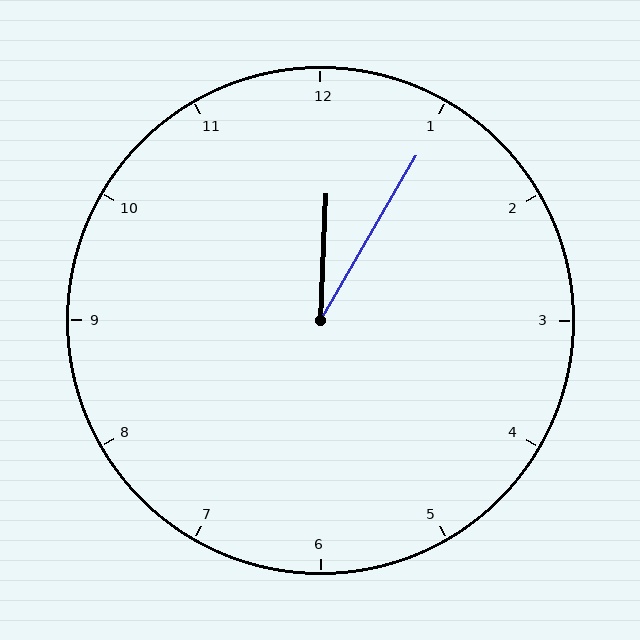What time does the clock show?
12:05.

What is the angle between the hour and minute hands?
Approximately 28 degrees.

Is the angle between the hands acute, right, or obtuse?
It is acute.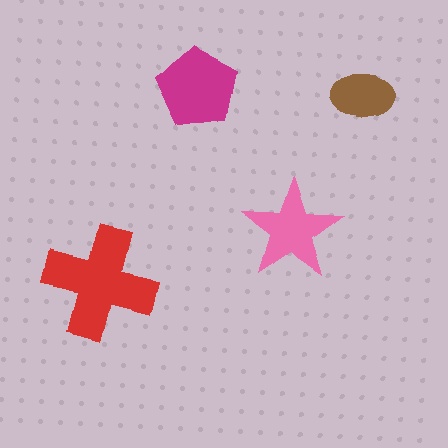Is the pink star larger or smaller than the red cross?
Smaller.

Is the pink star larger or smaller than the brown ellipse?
Larger.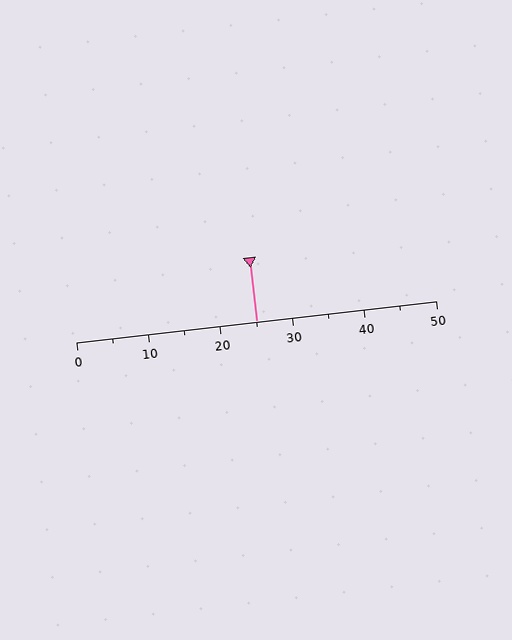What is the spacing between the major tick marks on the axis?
The major ticks are spaced 10 apart.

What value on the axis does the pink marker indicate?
The marker indicates approximately 25.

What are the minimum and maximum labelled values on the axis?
The axis runs from 0 to 50.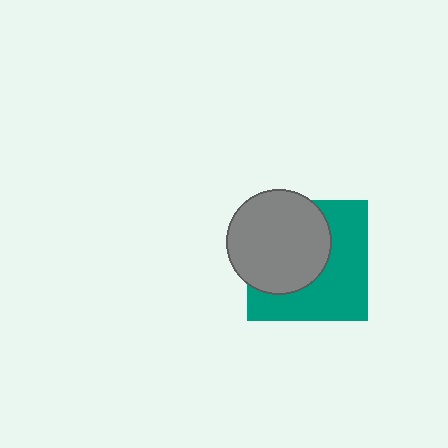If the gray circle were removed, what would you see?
You would see the complete teal square.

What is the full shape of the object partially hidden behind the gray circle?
The partially hidden object is a teal square.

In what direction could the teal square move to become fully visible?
The teal square could move toward the lower-right. That would shift it out from behind the gray circle entirely.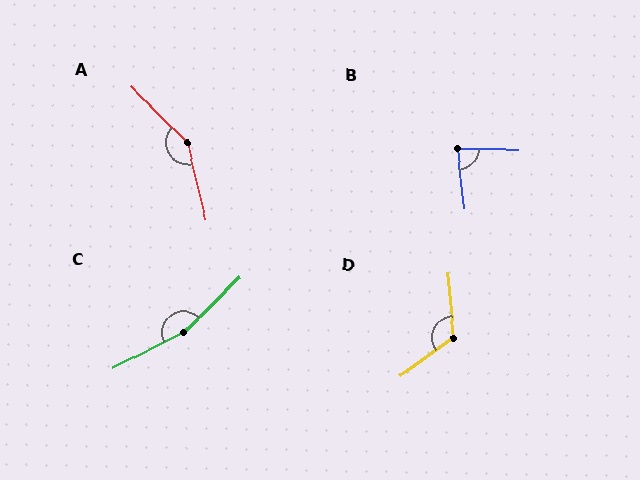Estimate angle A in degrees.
Approximately 148 degrees.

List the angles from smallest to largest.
B (82°), D (121°), A (148°), C (162°).